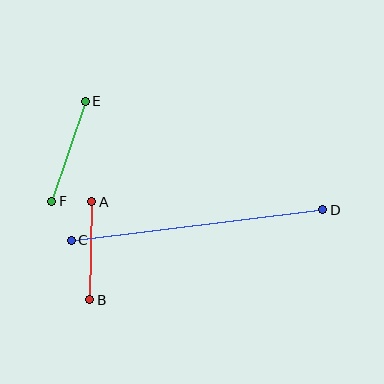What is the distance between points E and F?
The distance is approximately 105 pixels.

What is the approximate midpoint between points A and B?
The midpoint is at approximately (91, 251) pixels.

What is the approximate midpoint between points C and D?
The midpoint is at approximately (197, 225) pixels.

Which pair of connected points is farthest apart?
Points C and D are farthest apart.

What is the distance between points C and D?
The distance is approximately 253 pixels.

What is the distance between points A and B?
The distance is approximately 98 pixels.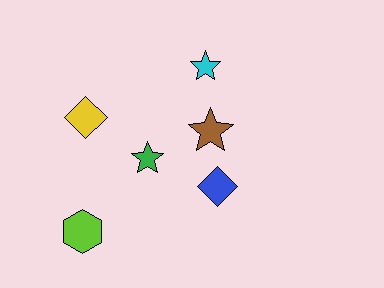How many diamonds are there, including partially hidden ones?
There are 2 diamonds.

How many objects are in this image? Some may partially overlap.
There are 6 objects.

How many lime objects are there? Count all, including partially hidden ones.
There is 1 lime object.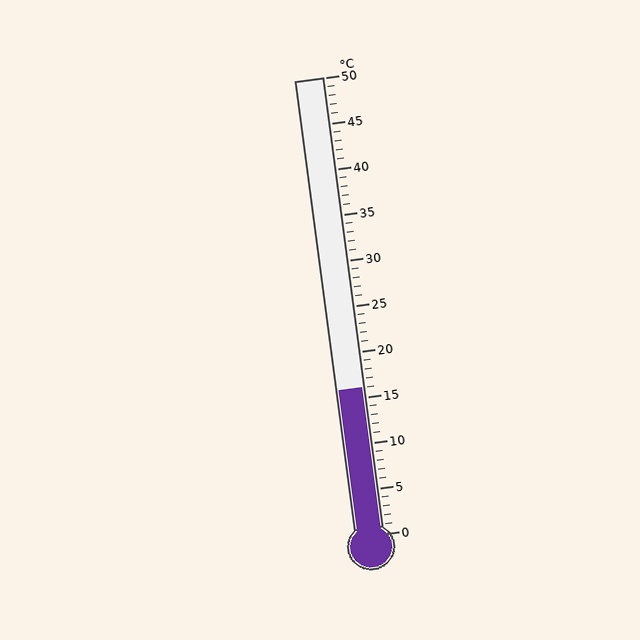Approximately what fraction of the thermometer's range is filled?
The thermometer is filled to approximately 30% of its range.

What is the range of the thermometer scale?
The thermometer scale ranges from 0°C to 50°C.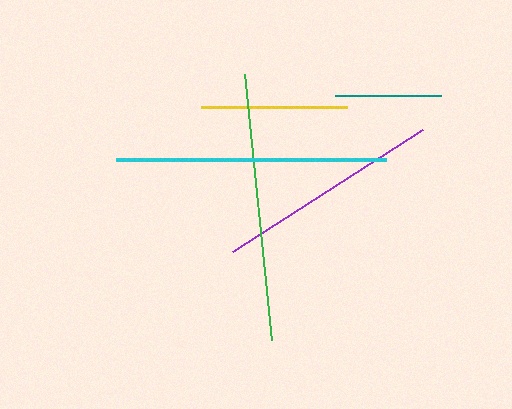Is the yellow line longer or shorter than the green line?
The green line is longer than the yellow line.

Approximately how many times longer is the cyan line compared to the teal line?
The cyan line is approximately 2.6 times the length of the teal line.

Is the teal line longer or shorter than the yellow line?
The yellow line is longer than the teal line.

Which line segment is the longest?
The cyan line is the longest at approximately 270 pixels.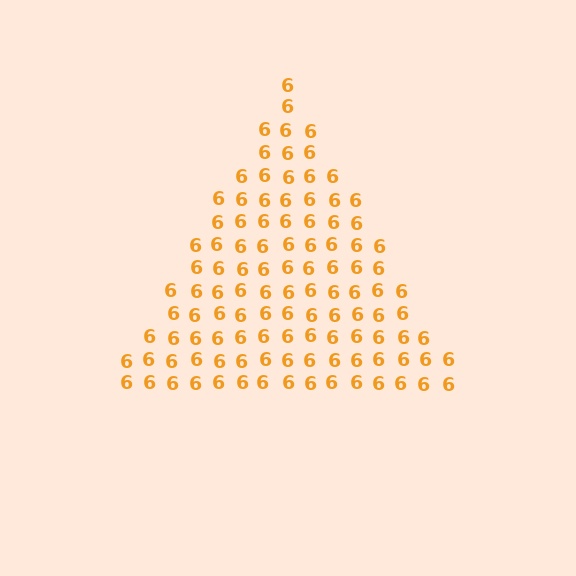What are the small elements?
The small elements are digit 6's.